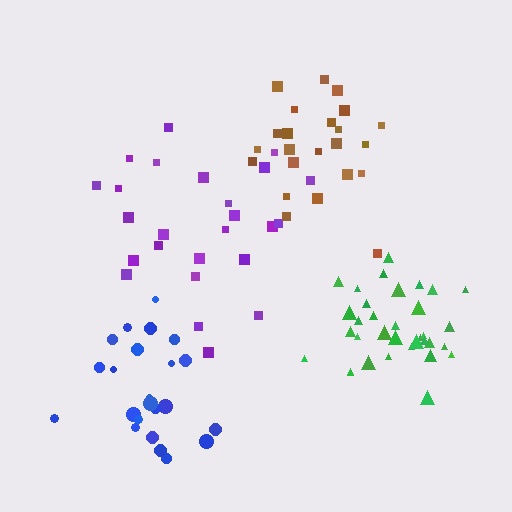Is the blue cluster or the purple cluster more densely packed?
Blue.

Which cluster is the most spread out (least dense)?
Purple.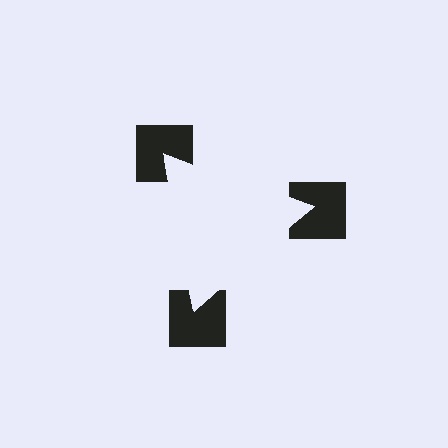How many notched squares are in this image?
There are 3 — one at each vertex of the illusory triangle.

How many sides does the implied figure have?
3 sides.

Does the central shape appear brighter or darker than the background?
It typically appears slightly brighter than the background, even though no actual brightness change is drawn.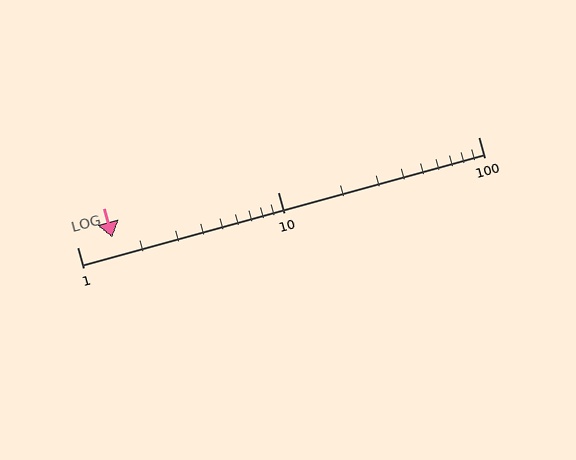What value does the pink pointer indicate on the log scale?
The pointer indicates approximately 1.5.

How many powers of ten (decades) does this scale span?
The scale spans 2 decades, from 1 to 100.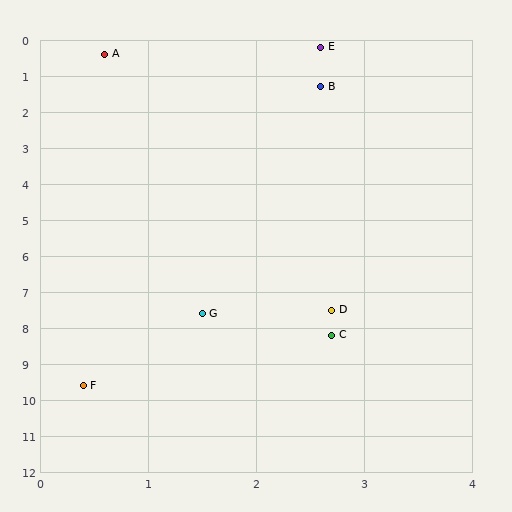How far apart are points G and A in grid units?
Points G and A are about 7.3 grid units apart.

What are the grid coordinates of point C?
Point C is at approximately (2.7, 8.2).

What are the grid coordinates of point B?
Point B is at approximately (2.6, 1.3).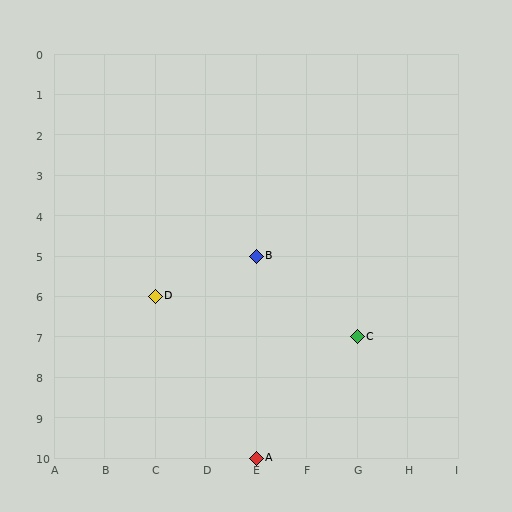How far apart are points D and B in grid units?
Points D and B are 2 columns and 1 row apart (about 2.2 grid units diagonally).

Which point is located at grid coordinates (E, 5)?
Point B is at (E, 5).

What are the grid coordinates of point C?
Point C is at grid coordinates (G, 7).